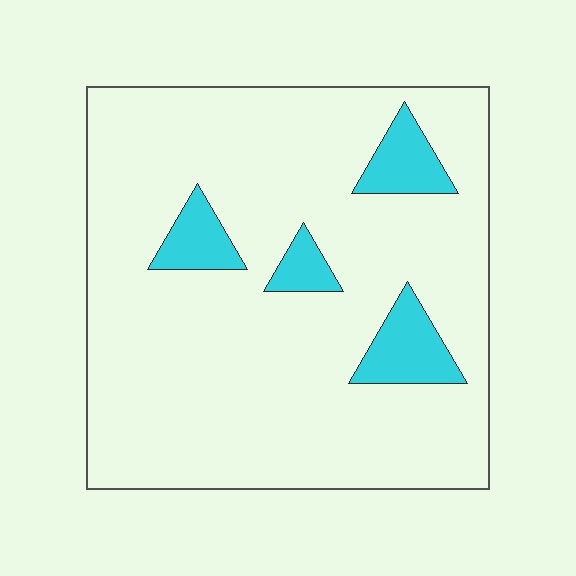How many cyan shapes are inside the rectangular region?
4.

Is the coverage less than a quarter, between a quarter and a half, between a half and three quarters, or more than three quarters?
Less than a quarter.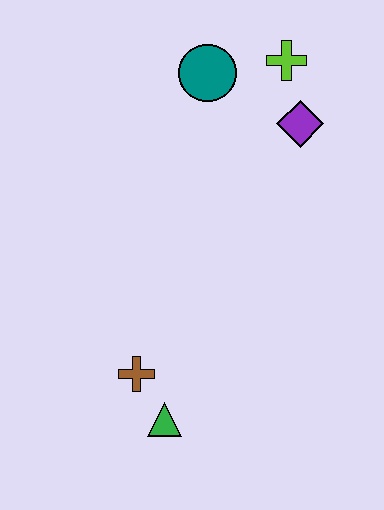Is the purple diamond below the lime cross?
Yes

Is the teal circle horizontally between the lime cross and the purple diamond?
No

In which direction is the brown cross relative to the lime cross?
The brown cross is below the lime cross.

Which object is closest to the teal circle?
The lime cross is closest to the teal circle.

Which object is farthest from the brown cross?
The lime cross is farthest from the brown cross.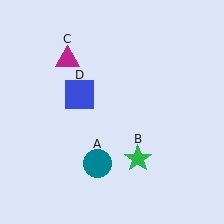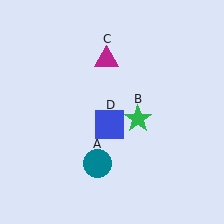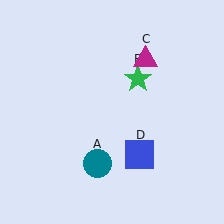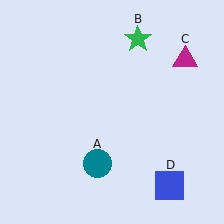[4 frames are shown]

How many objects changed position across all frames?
3 objects changed position: green star (object B), magenta triangle (object C), blue square (object D).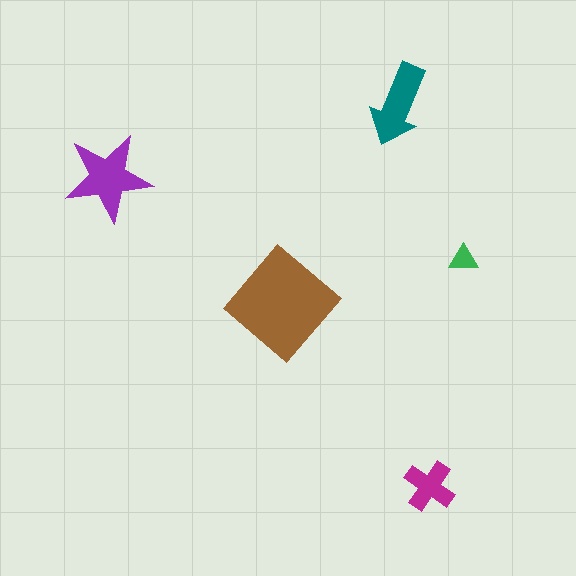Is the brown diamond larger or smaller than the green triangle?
Larger.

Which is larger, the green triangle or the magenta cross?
The magenta cross.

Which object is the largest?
The brown diamond.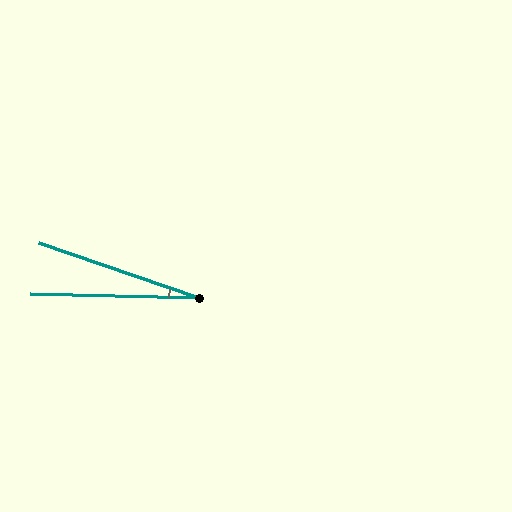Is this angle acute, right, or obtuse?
It is acute.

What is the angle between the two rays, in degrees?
Approximately 18 degrees.